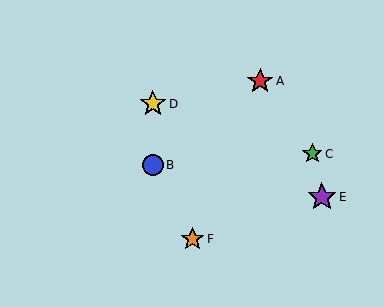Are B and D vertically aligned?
Yes, both are at x≈153.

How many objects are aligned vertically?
2 objects (B, D) are aligned vertically.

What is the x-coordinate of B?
Object B is at x≈153.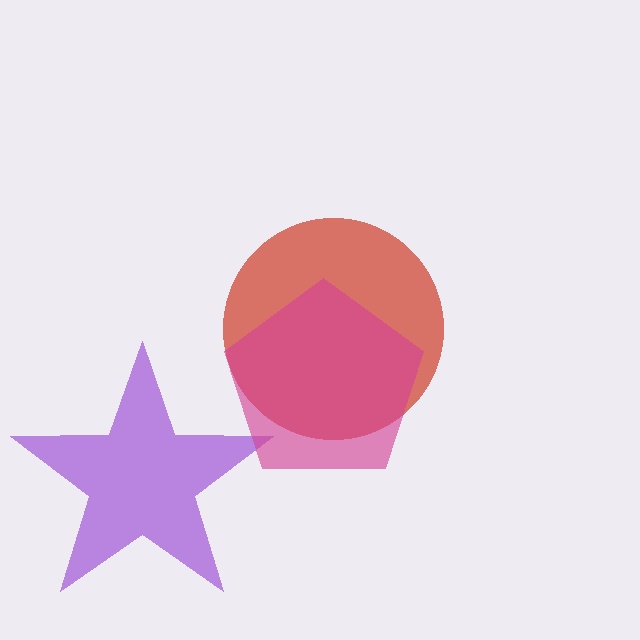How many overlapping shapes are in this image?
There are 3 overlapping shapes in the image.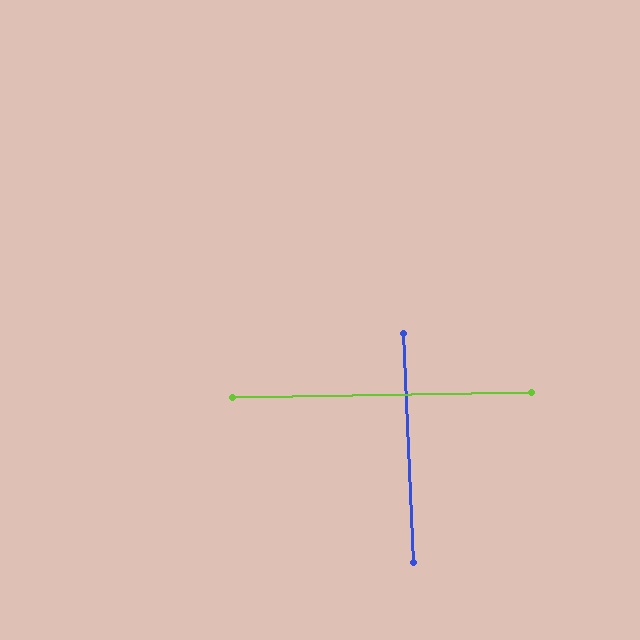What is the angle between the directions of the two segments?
Approximately 88 degrees.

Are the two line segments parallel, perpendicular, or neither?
Perpendicular — they meet at approximately 88°.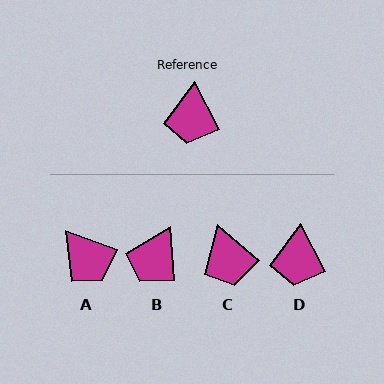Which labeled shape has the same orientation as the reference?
D.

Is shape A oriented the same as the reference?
No, it is off by about 43 degrees.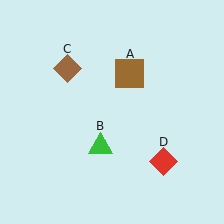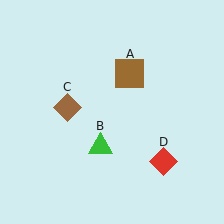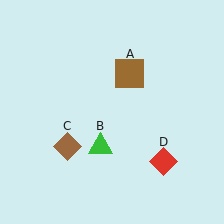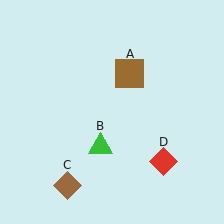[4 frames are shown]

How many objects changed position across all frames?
1 object changed position: brown diamond (object C).